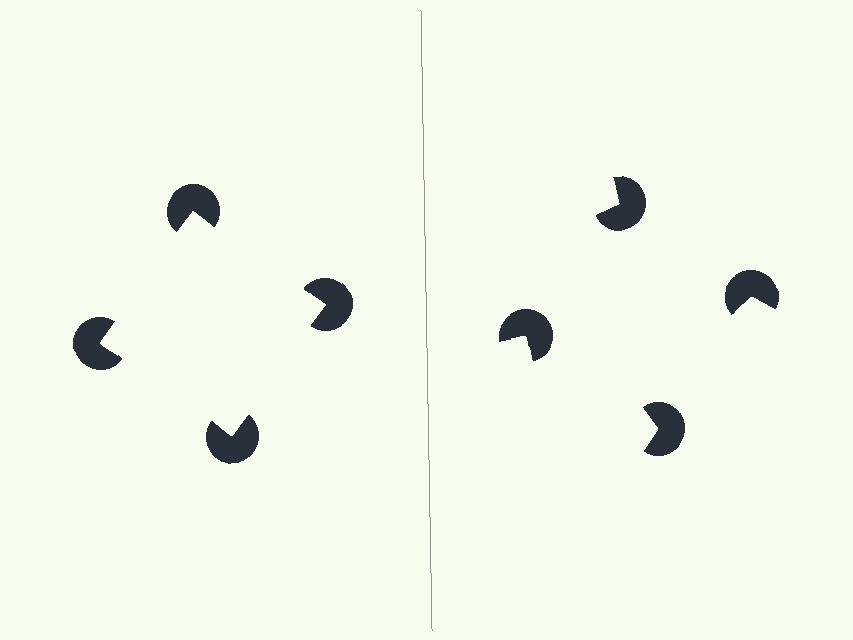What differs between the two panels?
The pac-man discs are positioned identically on both sides; only the wedge orientations differ. On the left they align to a square; on the right they are misaligned.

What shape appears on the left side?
An illusory square.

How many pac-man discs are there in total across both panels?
8 — 4 on each side.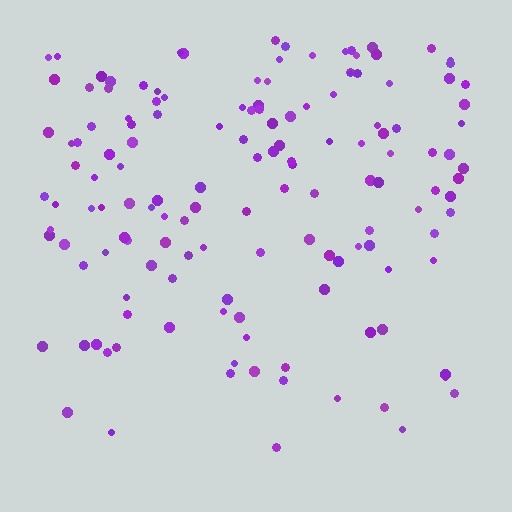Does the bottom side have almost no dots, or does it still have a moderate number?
Still a moderate number, just noticeably fewer than the top.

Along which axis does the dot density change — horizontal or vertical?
Vertical.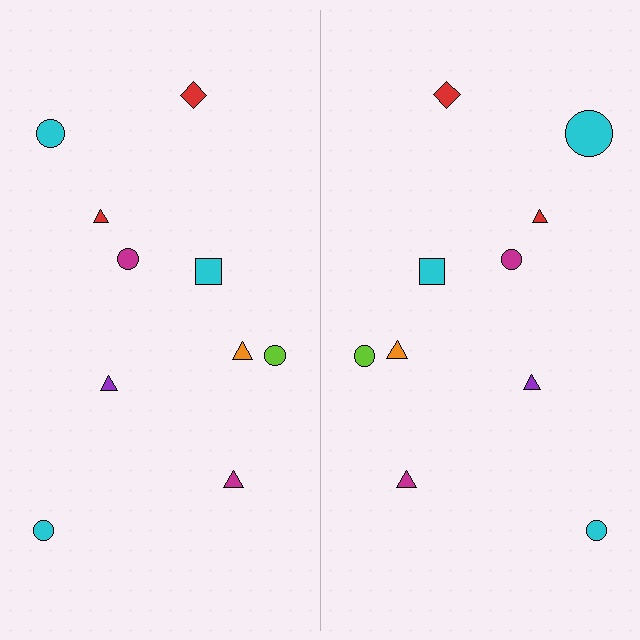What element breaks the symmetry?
The cyan circle on the right side has a different size than its mirror counterpart.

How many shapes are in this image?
There are 20 shapes in this image.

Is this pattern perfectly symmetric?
No, the pattern is not perfectly symmetric. The cyan circle on the right side has a different size than its mirror counterpart.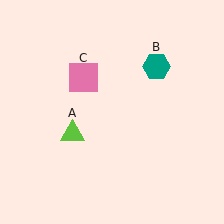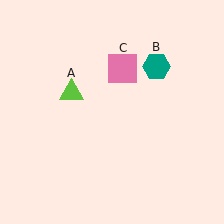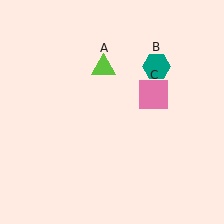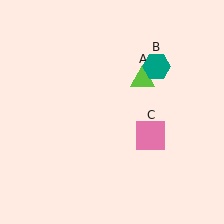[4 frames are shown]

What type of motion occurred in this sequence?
The lime triangle (object A), pink square (object C) rotated clockwise around the center of the scene.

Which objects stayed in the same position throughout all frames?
Teal hexagon (object B) remained stationary.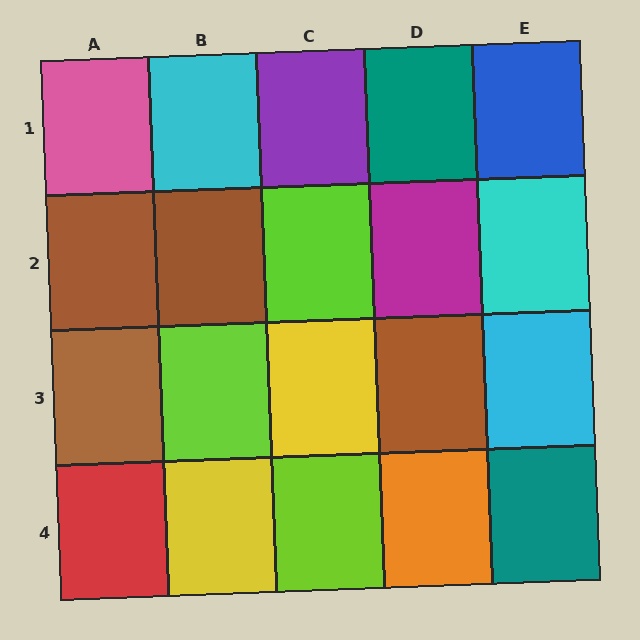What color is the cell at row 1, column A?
Pink.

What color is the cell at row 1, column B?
Cyan.